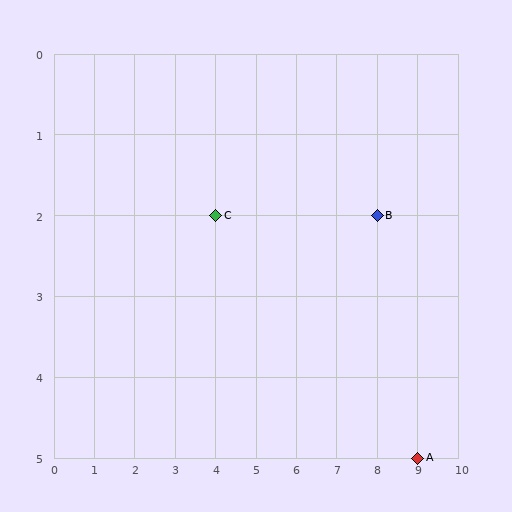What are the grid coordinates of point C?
Point C is at grid coordinates (4, 2).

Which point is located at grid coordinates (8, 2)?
Point B is at (8, 2).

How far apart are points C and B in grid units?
Points C and B are 4 columns apart.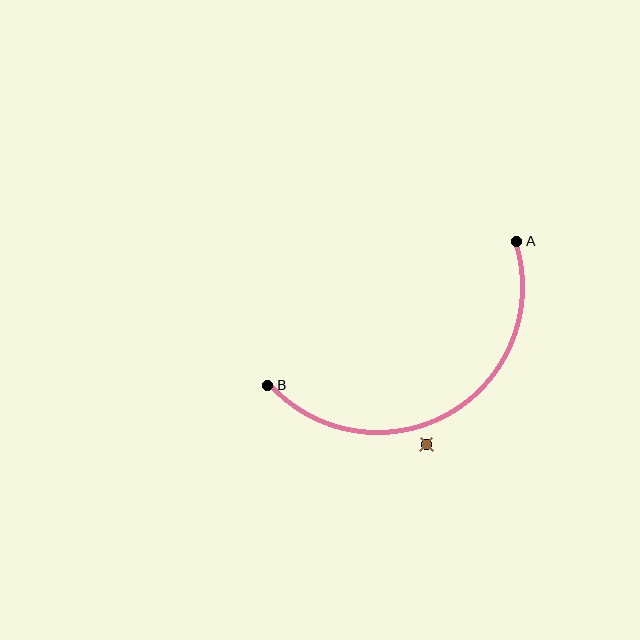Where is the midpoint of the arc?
The arc midpoint is the point on the curve farthest from the straight line joining A and B. It sits below that line.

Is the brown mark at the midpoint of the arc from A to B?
No — the brown mark does not lie on the arc at all. It sits slightly outside the curve.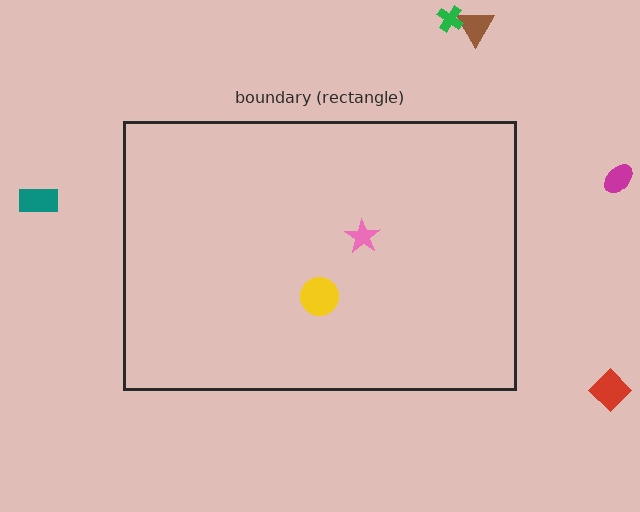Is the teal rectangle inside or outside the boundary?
Outside.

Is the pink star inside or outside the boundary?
Inside.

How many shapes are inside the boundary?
2 inside, 5 outside.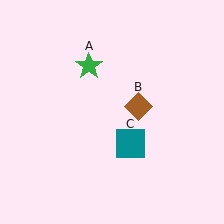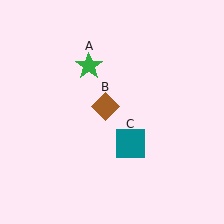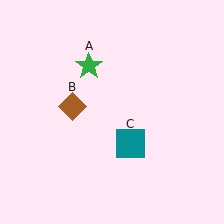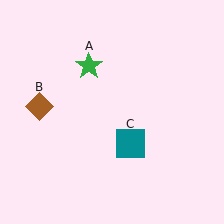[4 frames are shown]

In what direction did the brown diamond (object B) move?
The brown diamond (object B) moved left.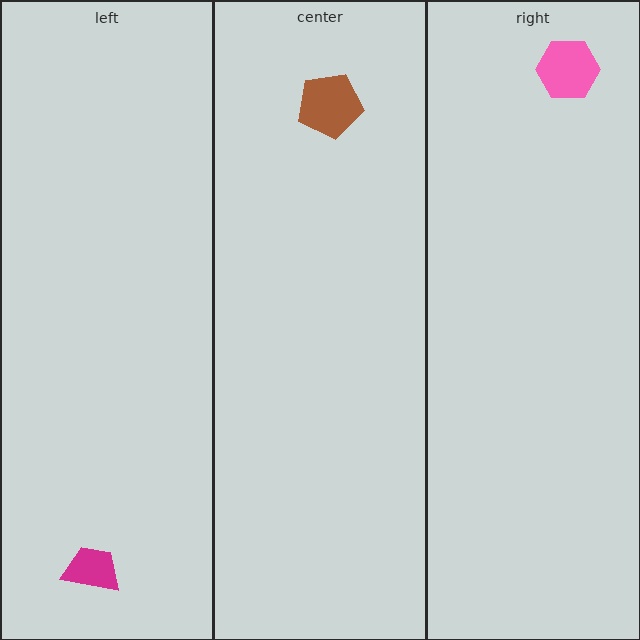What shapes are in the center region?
The brown pentagon.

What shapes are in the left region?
The magenta trapezoid.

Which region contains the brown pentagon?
The center region.